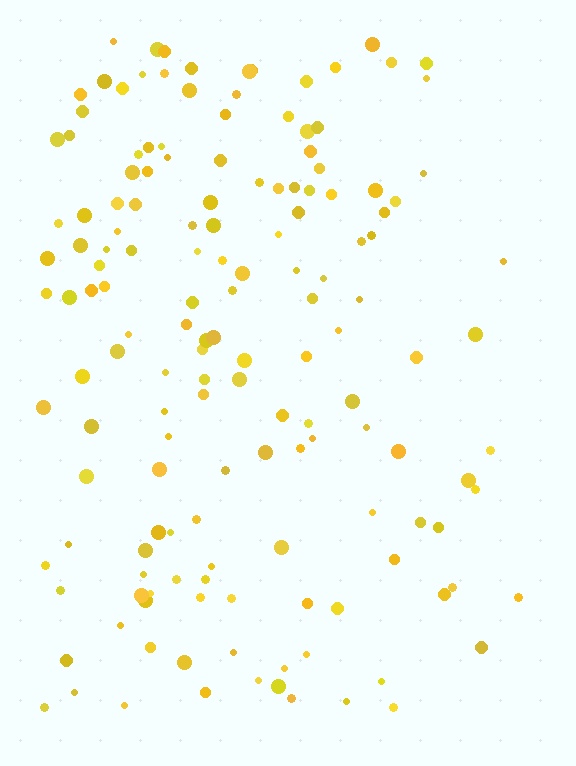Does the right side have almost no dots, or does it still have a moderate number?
Still a moderate number, just noticeably fewer than the left.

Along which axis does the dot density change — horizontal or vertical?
Horizontal.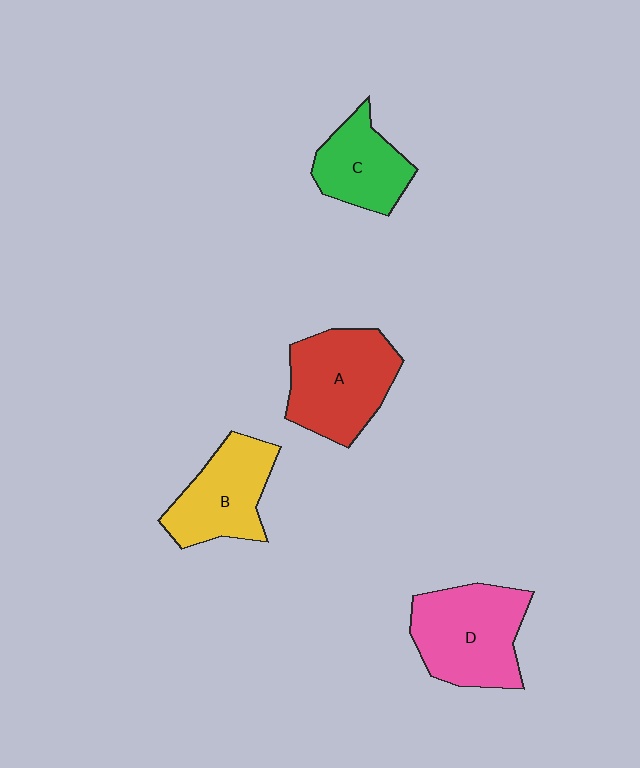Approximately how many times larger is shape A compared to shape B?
Approximately 1.2 times.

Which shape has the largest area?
Shape D (pink).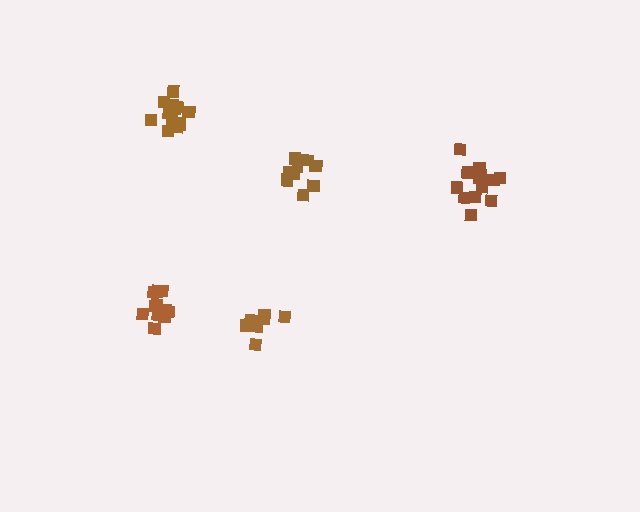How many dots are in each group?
Group 1: 11 dots, Group 2: 8 dots, Group 3: 13 dots, Group 4: 9 dots, Group 5: 13 dots (54 total).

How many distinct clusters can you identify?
There are 5 distinct clusters.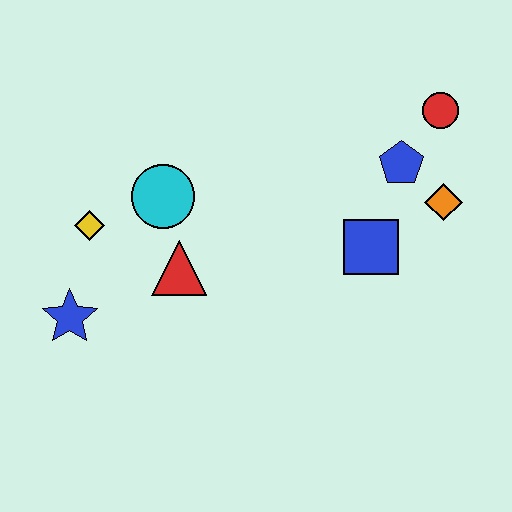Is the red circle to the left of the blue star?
No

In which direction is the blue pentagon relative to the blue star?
The blue pentagon is to the right of the blue star.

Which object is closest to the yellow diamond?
The cyan circle is closest to the yellow diamond.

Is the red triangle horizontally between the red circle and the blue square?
No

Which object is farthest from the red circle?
The blue star is farthest from the red circle.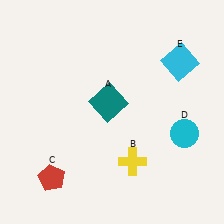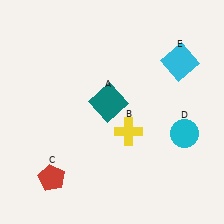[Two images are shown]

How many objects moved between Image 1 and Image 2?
1 object moved between the two images.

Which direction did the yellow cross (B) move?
The yellow cross (B) moved up.